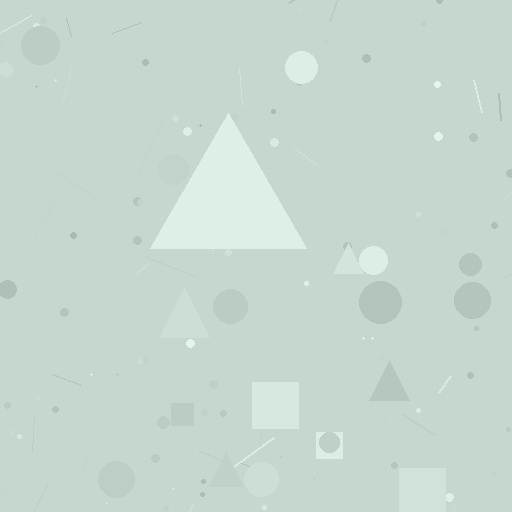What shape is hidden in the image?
A triangle is hidden in the image.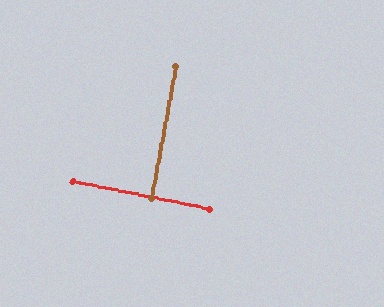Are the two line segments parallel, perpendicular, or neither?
Perpendicular — they meet at approximately 89°.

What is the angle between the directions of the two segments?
Approximately 89 degrees.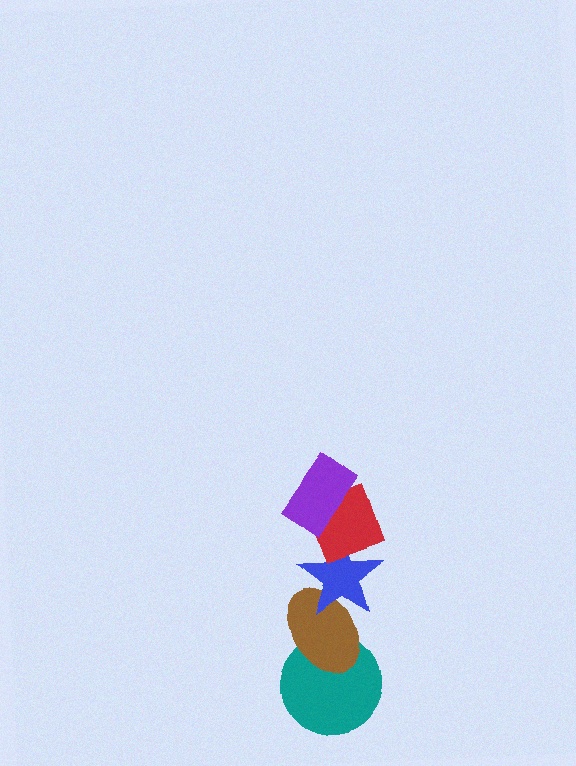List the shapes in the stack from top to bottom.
From top to bottom: the purple rectangle, the red diamond, the blue star, the brown ellipse, the teal circle.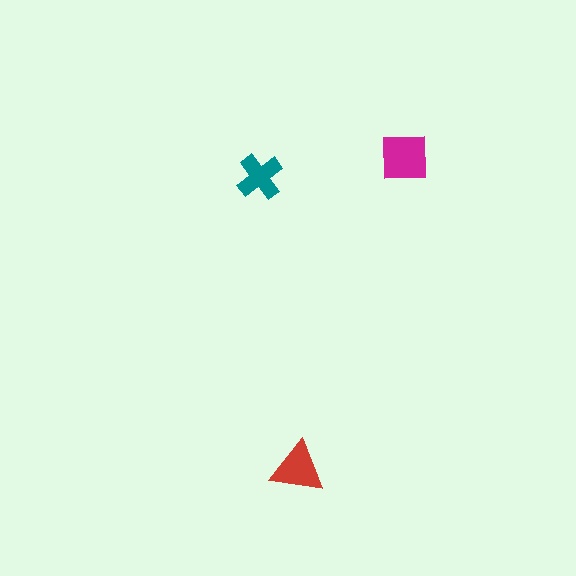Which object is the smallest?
The teal cross.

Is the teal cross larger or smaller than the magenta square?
Smaller.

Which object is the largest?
The magenta square.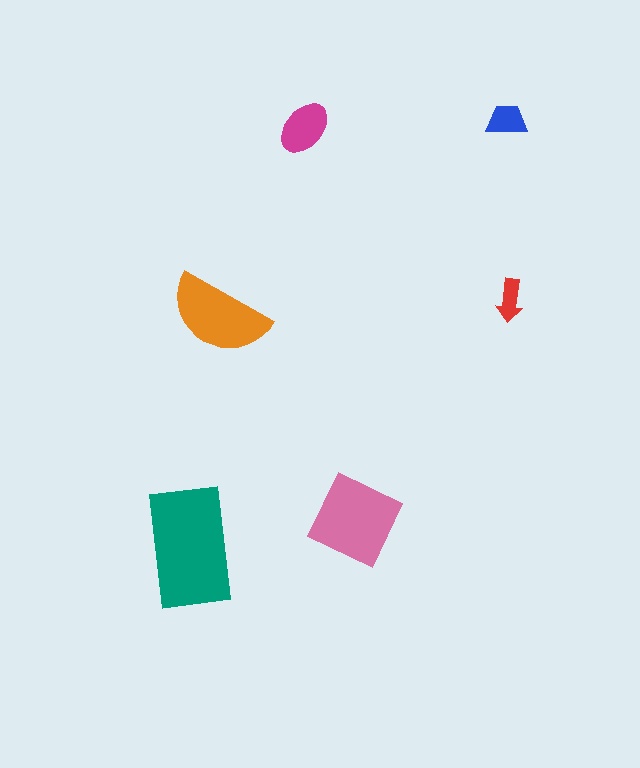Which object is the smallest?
The red arrow.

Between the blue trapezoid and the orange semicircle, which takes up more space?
The orange semicircle.